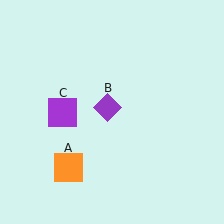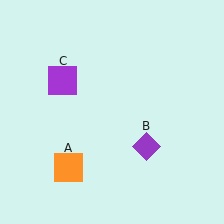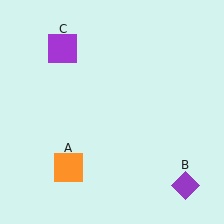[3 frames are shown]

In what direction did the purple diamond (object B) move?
The purple diamond (object B) moved down and to the right.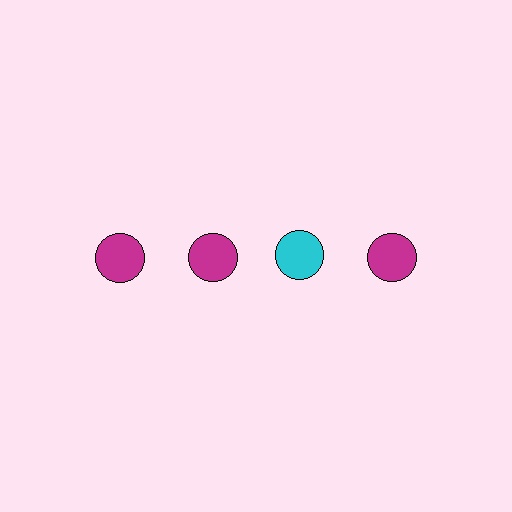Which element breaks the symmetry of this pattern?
The cyan circle in the top row, center column breaks the symmetry. All other shapes are magenta circles.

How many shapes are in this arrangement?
There are 4 shapes arranged in a grid pattern.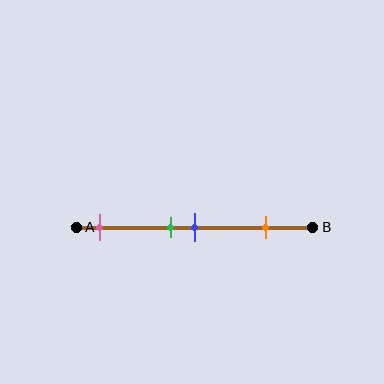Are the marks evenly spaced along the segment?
No, the marks are not evenly spaced.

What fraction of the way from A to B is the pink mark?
The pink mark is approximately 10% (0.1) of the way from A to B.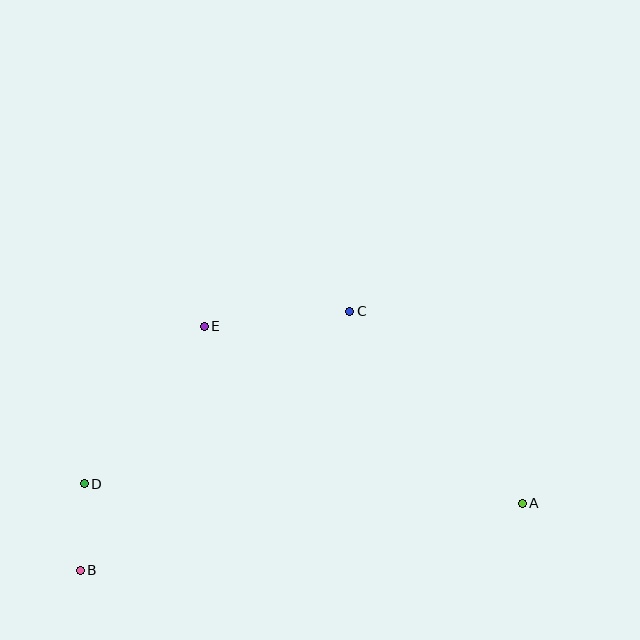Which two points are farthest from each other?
Points A and B are farthest from each other.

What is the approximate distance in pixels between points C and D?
The distance between C and D is approximately 317 pixels.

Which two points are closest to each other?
Points B and D are closest to each other.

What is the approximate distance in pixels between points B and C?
The distance between B and C is approximately 374 pixels.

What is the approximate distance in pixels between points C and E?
The distance between C and E is approximately 146 pixels.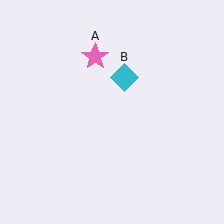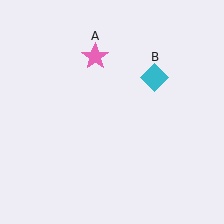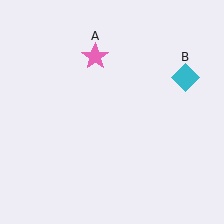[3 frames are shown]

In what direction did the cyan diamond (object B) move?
The cyan diamond (object B) moved right.